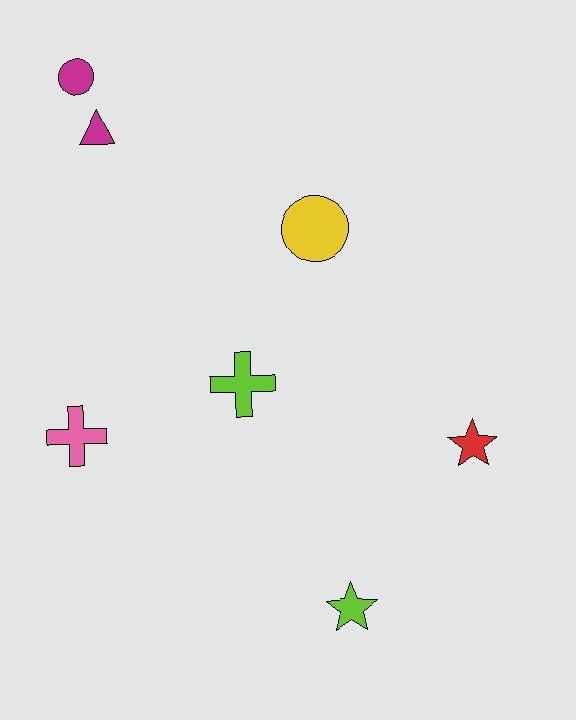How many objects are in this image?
There are 7 objects.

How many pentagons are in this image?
There are no pentagons.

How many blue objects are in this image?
There are no blue objects.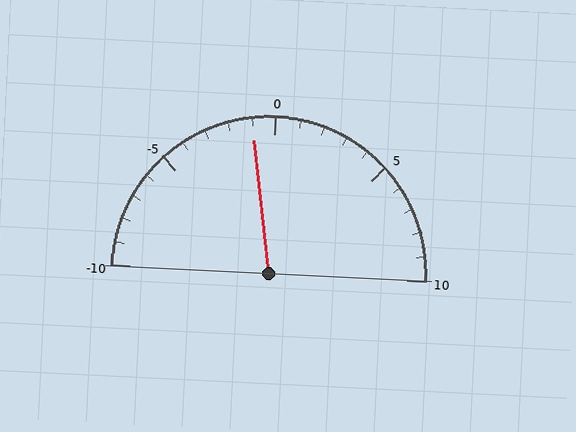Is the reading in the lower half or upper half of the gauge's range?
The reading is in the lower half of the range (-10 to 10).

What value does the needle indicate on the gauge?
The needle indicates approximately -1.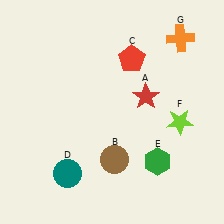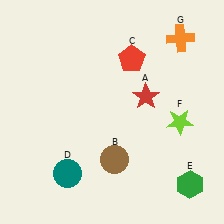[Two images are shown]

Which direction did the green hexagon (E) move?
The green hexagon (E) moved right.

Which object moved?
The green hexagon (E) moved right.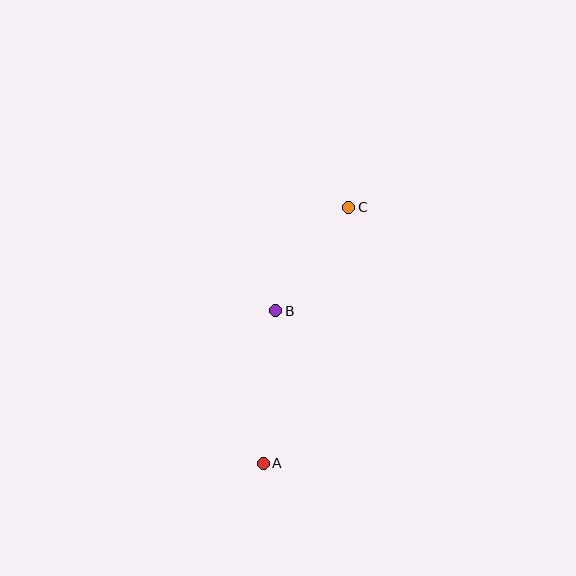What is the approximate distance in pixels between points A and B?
The distance between A and B is approximately 153 pixels.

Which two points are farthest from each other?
Points A and C are farthest from each other.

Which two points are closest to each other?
Points B and C are closest to each other.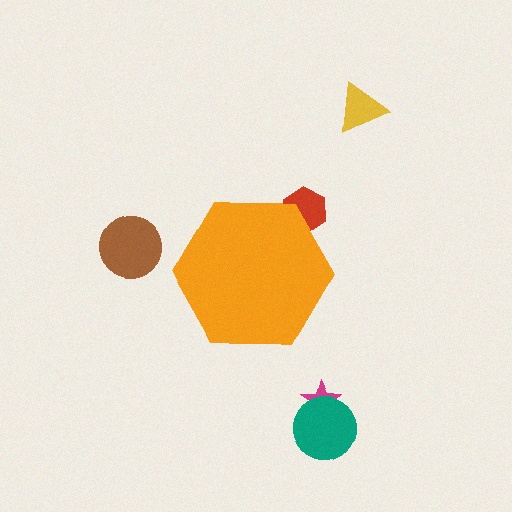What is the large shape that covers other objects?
An orange hexagon.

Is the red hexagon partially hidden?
Yes, the red hexagon is partially hidden behind the orange hexagon.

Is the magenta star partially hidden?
No, the magenta star is fully visible.